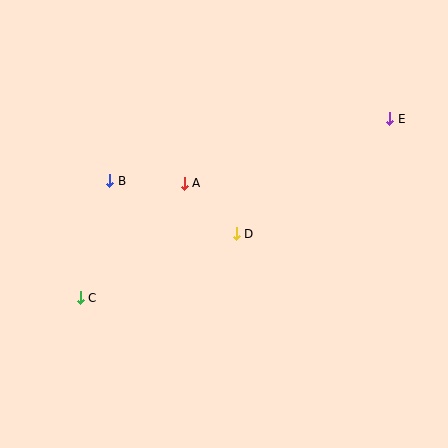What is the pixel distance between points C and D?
The distance between C and D is 168 pixels.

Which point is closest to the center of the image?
Point D at (236, 234) is closest to the center.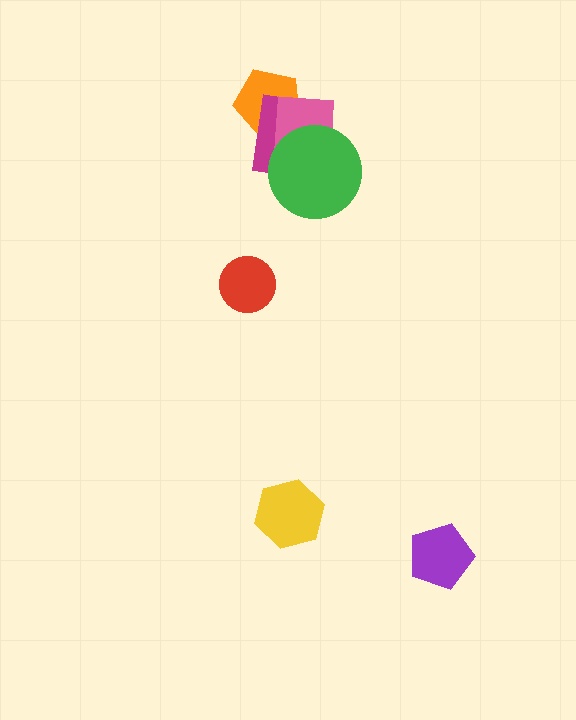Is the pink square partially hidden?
Yes, it is partially covered by another shape.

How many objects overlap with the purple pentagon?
0 objects overlap with the purple pentagon.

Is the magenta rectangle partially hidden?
Yes, it is partially covered by another shape.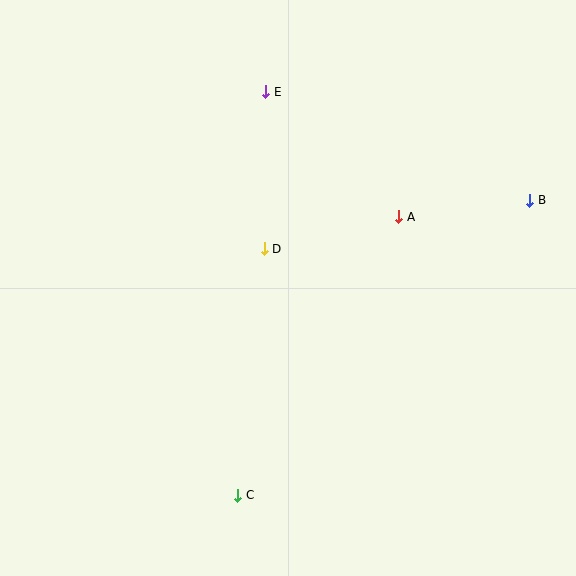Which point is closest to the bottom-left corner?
Point C is closest to the bottom-left corner.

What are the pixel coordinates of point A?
Point A is at (399, 217).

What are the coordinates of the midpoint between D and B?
The midpoint between D and B is at (397, 225).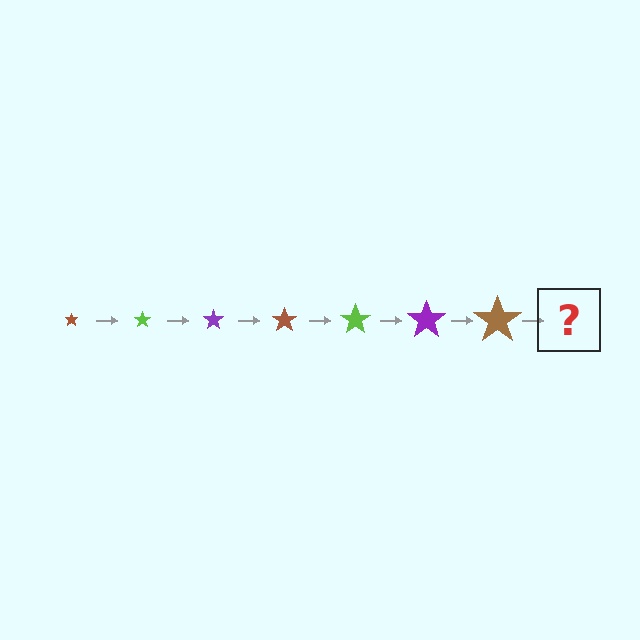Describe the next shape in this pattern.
It should be a lime star, larger than the previous one.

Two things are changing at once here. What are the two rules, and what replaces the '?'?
The two rules are that the star grows larger each step and the color cycles through brown, lime, and purple. The '?' should be a lime star, larger than the previous one.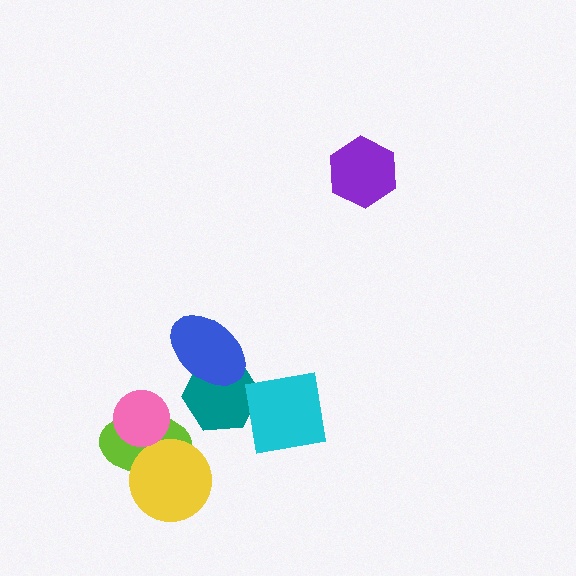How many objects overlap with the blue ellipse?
1 object overlaps with the blue ellipse.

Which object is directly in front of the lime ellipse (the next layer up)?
The yellow circle is directly in front of the lime ellipse.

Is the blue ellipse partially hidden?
No, no other shape covers it.